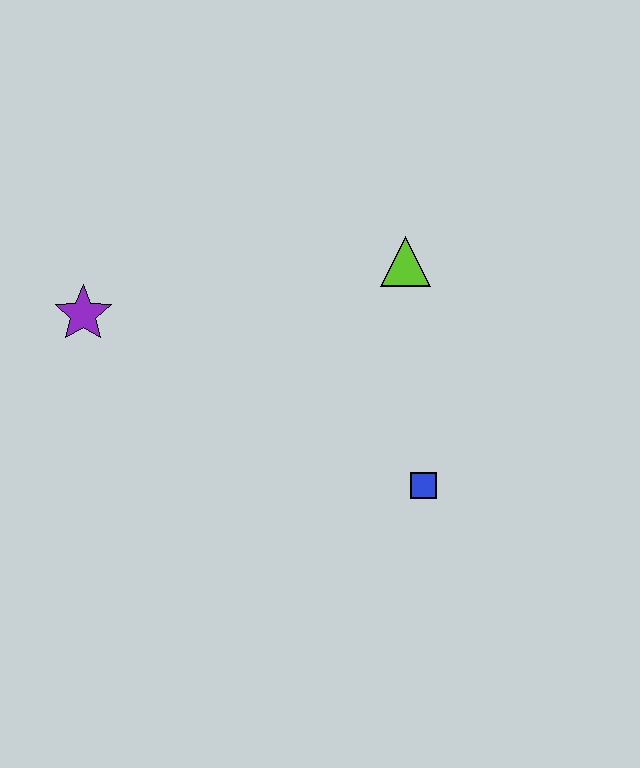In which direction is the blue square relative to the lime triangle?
The blue square is below the lime triangle.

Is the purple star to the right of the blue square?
No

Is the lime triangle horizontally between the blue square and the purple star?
Yes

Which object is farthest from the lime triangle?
The purple star is farthest from the lime triangle.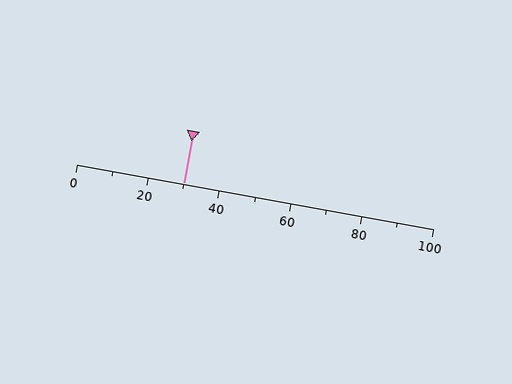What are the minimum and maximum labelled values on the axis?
The axis runs from 0 to 100.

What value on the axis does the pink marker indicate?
The marker indicates approximately 30.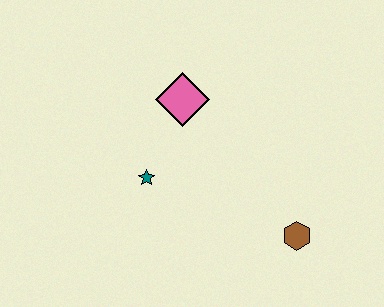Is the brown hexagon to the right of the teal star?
Yes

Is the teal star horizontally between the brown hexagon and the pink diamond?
No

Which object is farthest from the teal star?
The brown hexagon is farthest from the teal star.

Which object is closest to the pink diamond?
The teal star is closest to the pink diamond.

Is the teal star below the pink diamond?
Yes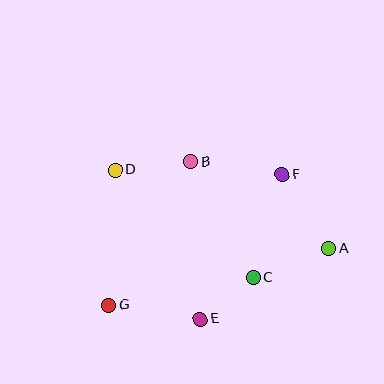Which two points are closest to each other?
Points C and E are closest to each other.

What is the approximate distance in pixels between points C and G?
The distance between C and G is approximately 148 pixels.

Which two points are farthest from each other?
Points A and G are farthest from each other.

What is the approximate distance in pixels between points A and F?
The distance between A and F is approximately 87 pixels.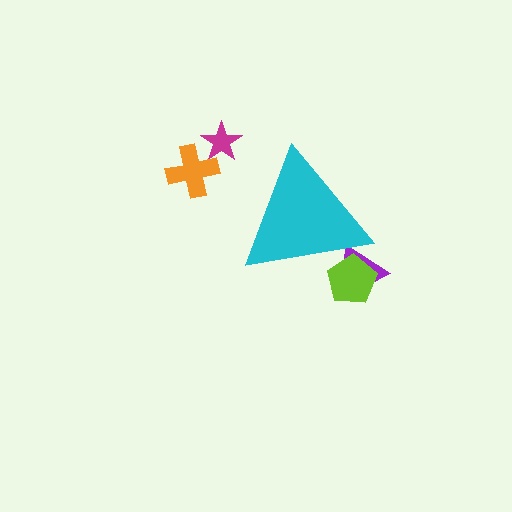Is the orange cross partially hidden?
No, the orange cross is fully visible.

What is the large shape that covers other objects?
A cyan triangle.